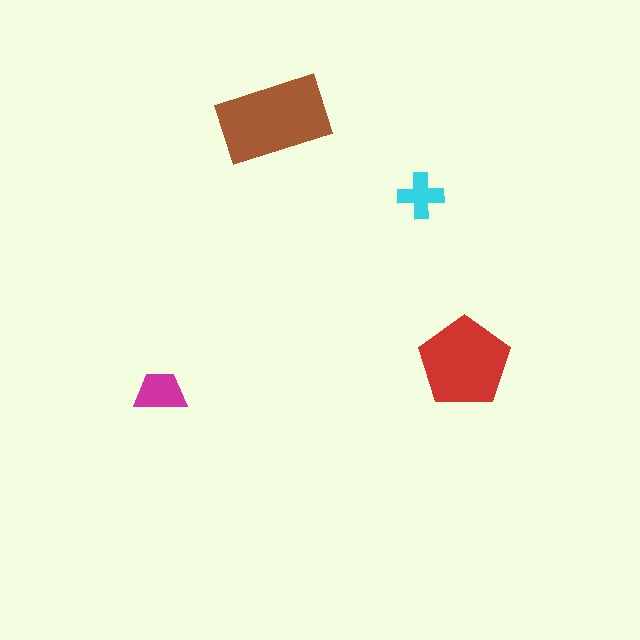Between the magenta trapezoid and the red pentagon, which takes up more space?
The red pentagon.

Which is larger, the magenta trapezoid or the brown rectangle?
The brown rectangle.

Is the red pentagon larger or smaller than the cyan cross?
Larger.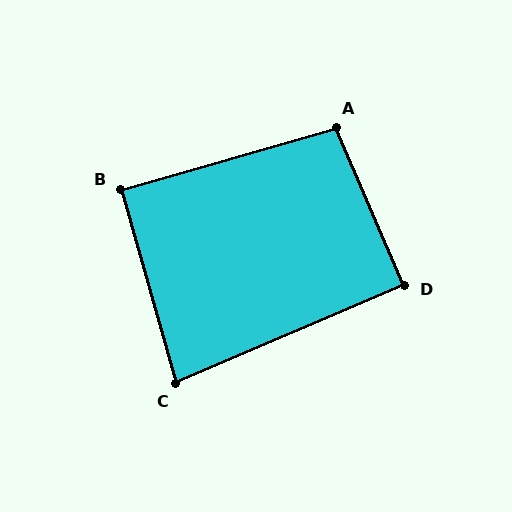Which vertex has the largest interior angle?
A, at approximately 97 degrees.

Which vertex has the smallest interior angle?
C, at approximately 83 degrees.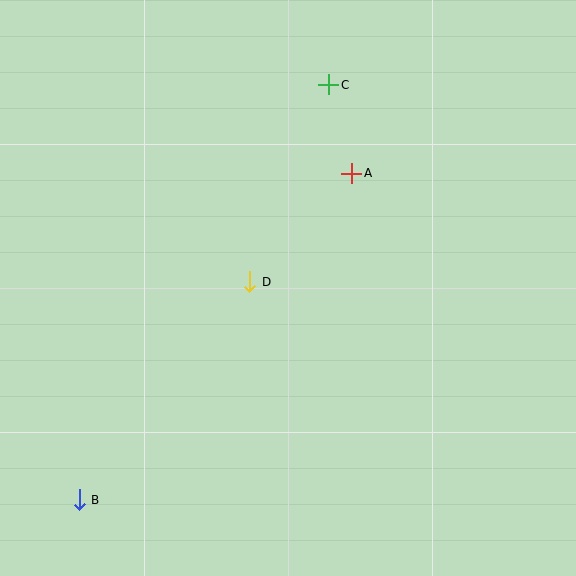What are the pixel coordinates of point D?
Point D is at (250, 282).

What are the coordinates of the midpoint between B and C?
The midpoint between B and C is at (204, 292).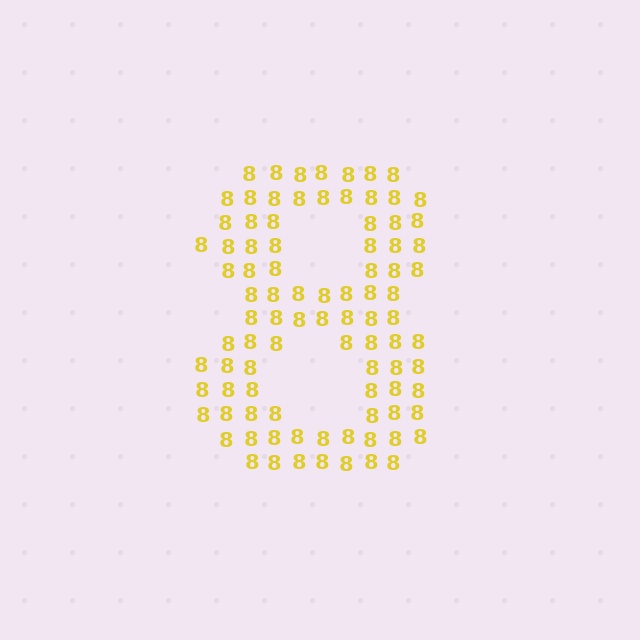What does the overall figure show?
The overall figure shows the digit 8.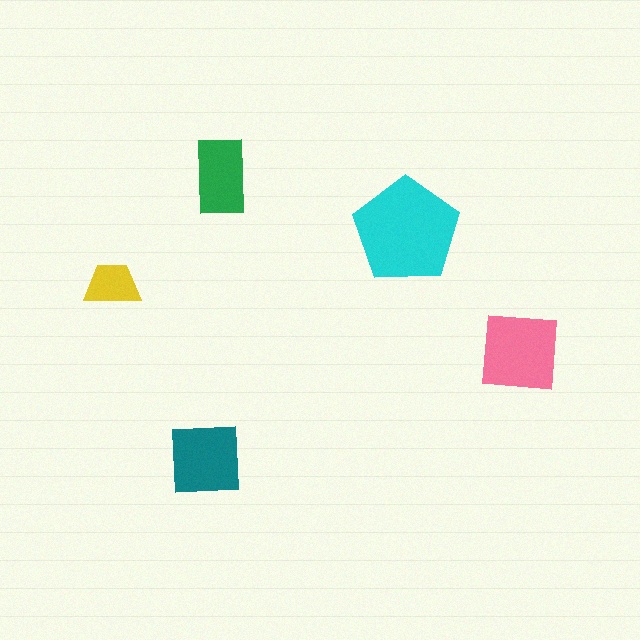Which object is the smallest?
The yellow trapezoid.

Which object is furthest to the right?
The pink square is rightmost.